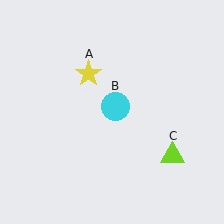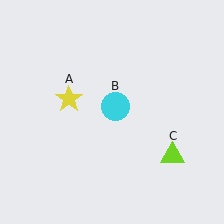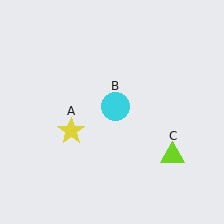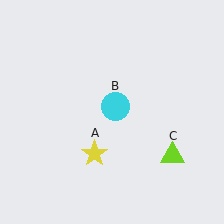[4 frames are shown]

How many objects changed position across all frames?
1 object changed position: yellow star (object A).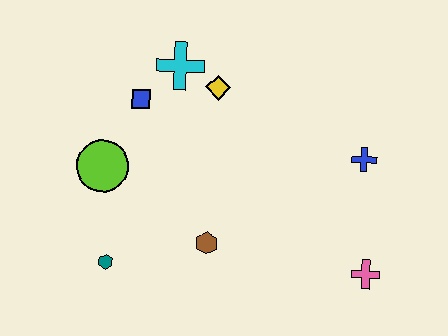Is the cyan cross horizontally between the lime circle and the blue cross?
Yes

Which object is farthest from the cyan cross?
The pink cross is farthest from the cyan cross.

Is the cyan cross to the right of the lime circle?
Yes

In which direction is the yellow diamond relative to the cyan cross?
The yellow diamond is to the right of the cyan cross.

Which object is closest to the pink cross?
The blue cross is closest to the pink cross.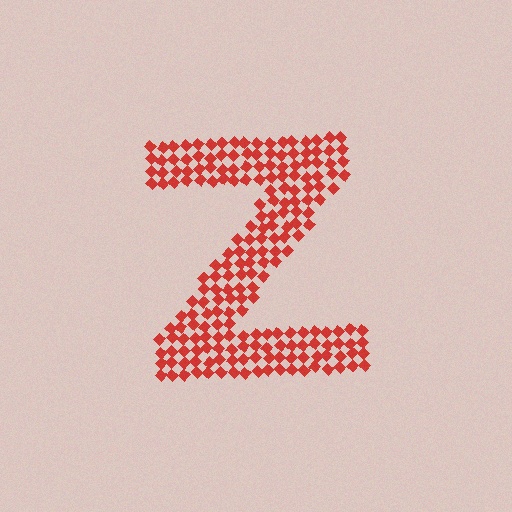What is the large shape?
The large shape is the letter Z.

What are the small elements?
The small elements are diamonds.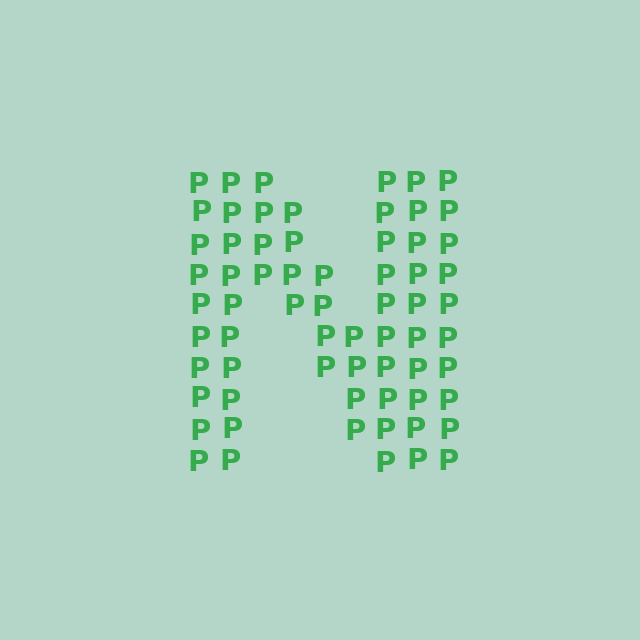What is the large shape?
The large shape is the letter N.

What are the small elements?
The small elements are letter P's.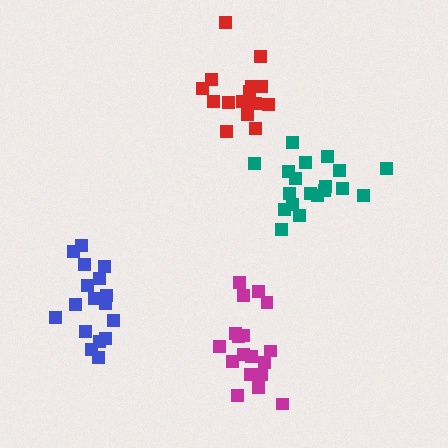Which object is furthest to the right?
The teal cluster is rightmost.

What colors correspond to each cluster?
The clusters are colored: teal, magenta, blue, red.